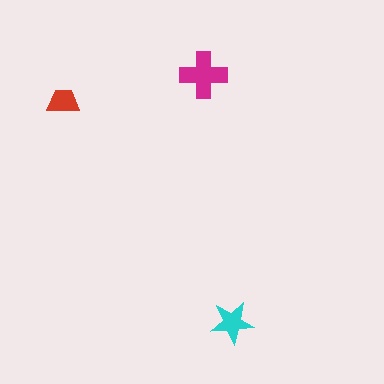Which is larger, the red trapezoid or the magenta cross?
The magenta cross.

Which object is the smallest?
The red trapezoid.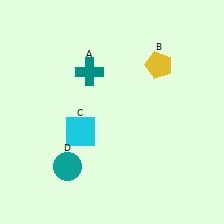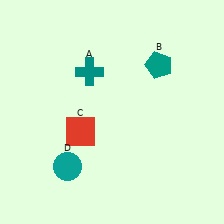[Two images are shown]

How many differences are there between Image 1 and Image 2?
There are 2 differences between the two images.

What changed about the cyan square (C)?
In Image 1, C is cyan. In Image 2, it changed to red.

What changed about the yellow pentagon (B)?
In Image 1, B is yellow. In Image 2, it changed to teal.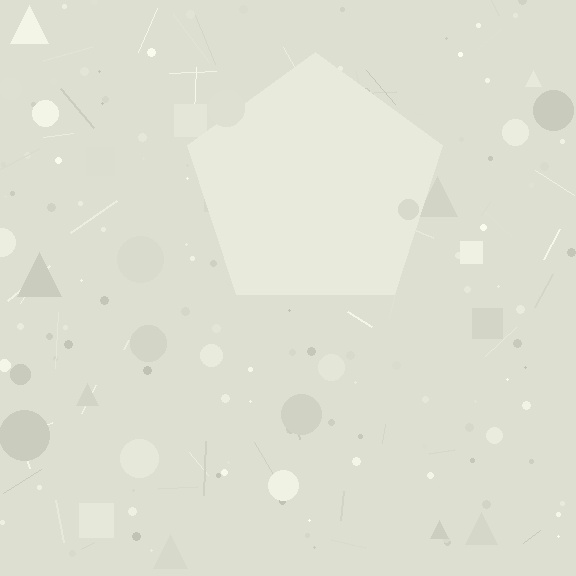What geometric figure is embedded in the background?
A pentagon is embedded in the background.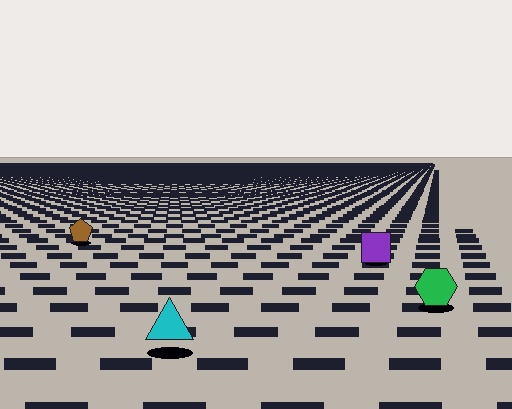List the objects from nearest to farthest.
From nearest to farthest: the cyan triangle, the green hexagon, the purple square, the brown pentagon.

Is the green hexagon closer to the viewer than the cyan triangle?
No. The cyan triangle is closer — you can tell from the texture gradient: the ground texture is coarser near it.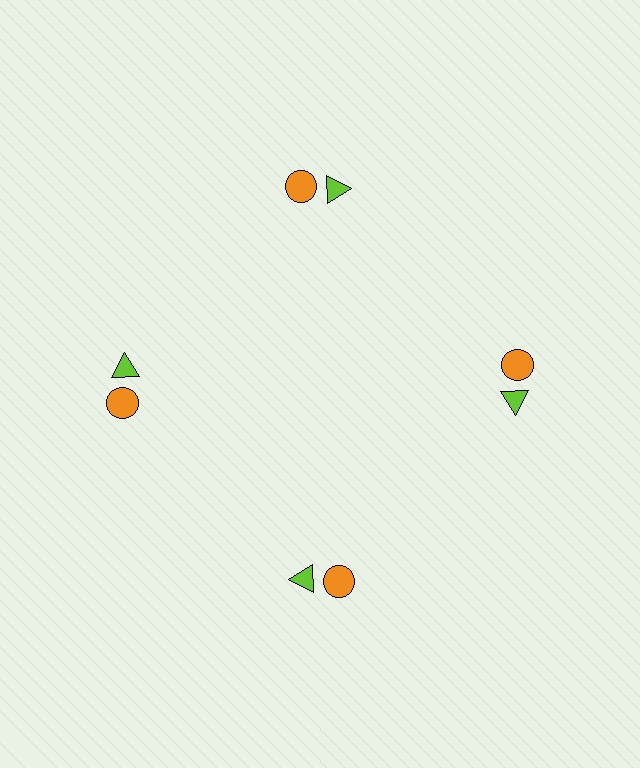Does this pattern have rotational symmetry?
Yes, this pattern has 4-fold rotational symmetry. It looks the same after rotating 90 degrees around the center.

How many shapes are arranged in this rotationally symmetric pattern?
There are 8 shapes, arranged in 4 groups of 2.